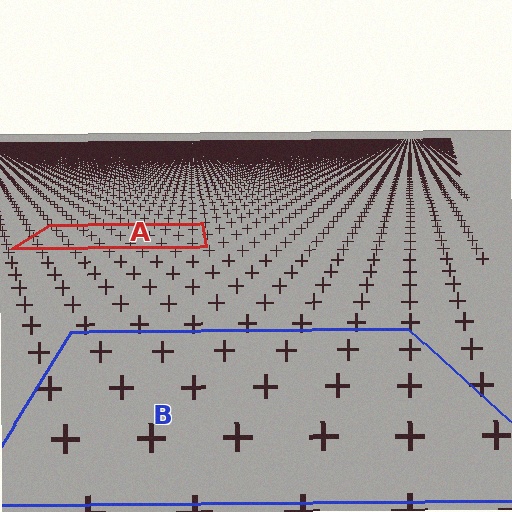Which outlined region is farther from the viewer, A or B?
Region A is farther from the viewer — the texture elements inside it appear smaller and more densely packed.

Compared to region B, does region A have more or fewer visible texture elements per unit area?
Region A has more texture elements per unit area — they are packed more densely because it is farther away.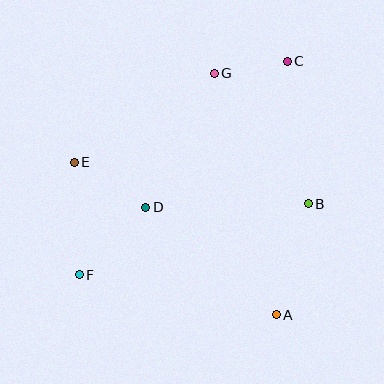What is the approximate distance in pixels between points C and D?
The distance between C and D is approximately 203 pixels.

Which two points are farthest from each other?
Points C and F are farthest from each other.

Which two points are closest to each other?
Points C and G are closest to each other.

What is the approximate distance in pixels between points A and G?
The distance between A and G is approximately 249 pixels.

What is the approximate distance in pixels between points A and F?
The distance between A and F is approximately 201 pixels.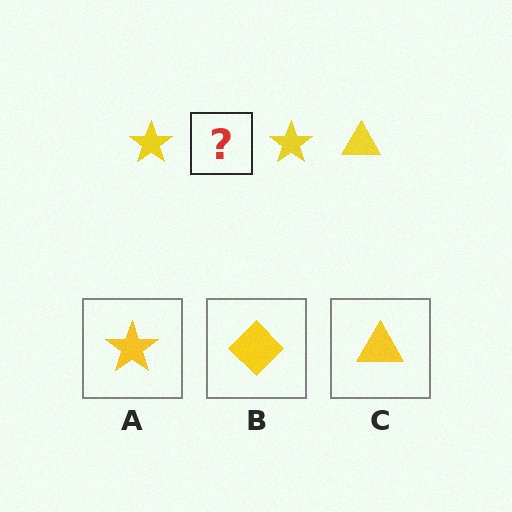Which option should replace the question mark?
Option C.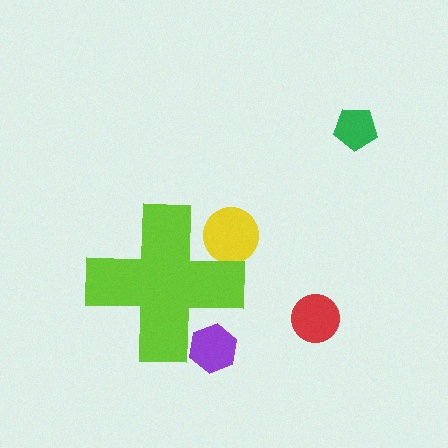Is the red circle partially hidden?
No, the red circle is fully visible.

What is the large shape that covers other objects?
A lime cross.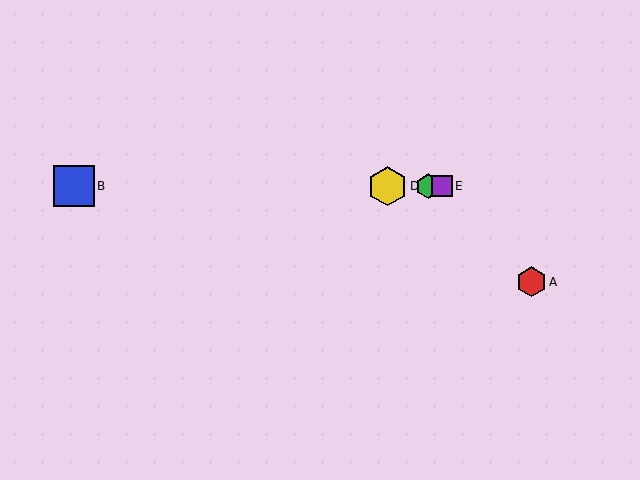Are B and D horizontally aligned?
Yes, both are at y≈186.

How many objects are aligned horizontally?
4 objects (B, C, D, E) are aligned horizontally.